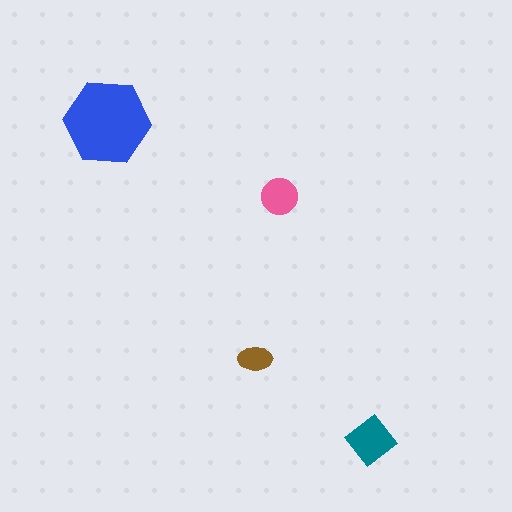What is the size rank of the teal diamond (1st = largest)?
2nd.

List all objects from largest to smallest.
The blue hexagon, the teal diamond, the pink circle, the brown ellipse.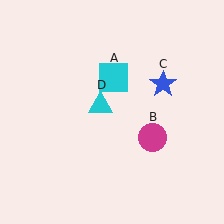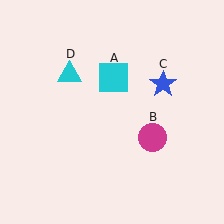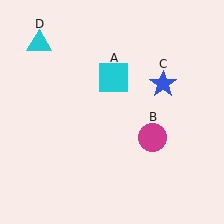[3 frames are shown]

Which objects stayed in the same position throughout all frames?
Cyan square (object A) and magenta circle (object B) and blue star (object C) remained stationary.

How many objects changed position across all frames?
1 object changed position: cyan triangle (object D).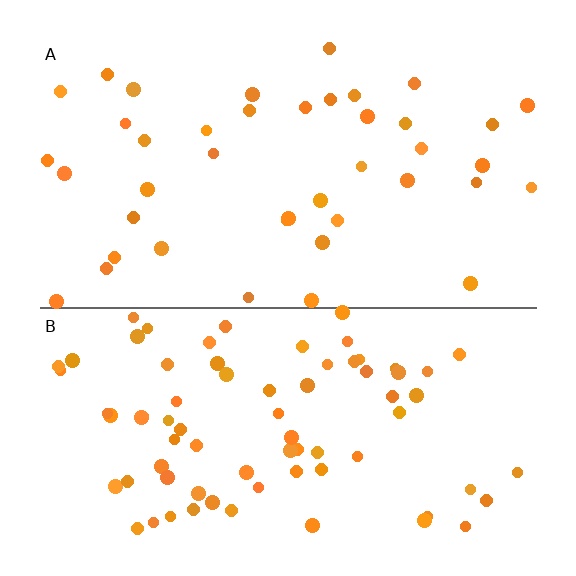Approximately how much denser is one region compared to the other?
Approximately 1.9× — region B over region A.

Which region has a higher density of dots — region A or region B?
B (the bottom).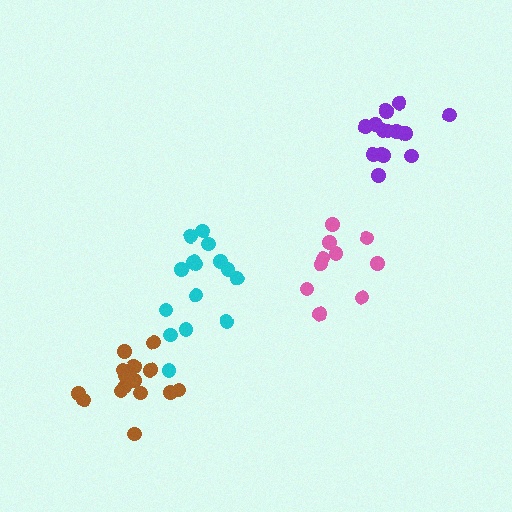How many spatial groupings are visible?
There are 4 spatial groupings.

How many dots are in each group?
Group 1: 10 dots, Group 2: 16 dots, Group 3: 15 dots, Group 4: 15 dots (56 total).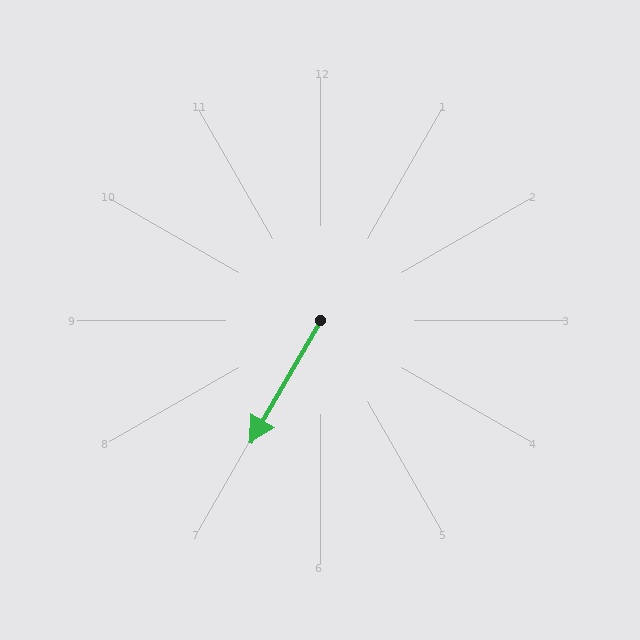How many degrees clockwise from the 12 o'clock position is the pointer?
Approximately 210 degrees.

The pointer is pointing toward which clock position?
Roughly 7 o'clock.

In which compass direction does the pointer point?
Southwest.